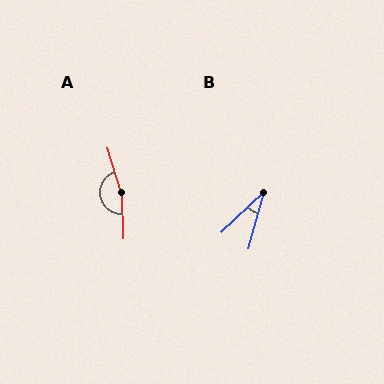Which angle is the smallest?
B, at approximately 31 degrees.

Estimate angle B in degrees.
Approximately 31 degrees.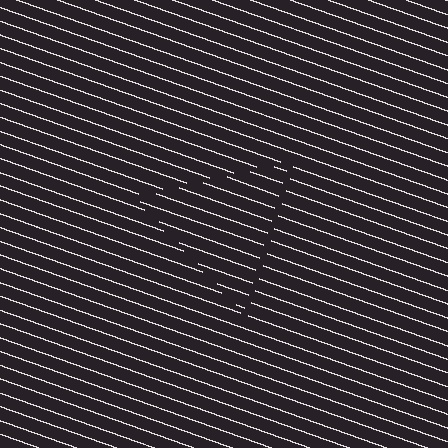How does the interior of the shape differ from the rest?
The interior of the shape contains the same grating, shifted by half a period — the contour is defined by the phase discontinuity where line-ends from the inner and outer gratings abut.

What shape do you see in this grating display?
An illusory triangle. The interior of the shape contains the same grating, shifted by half a period — the contour is defined by the phase discontinuity where line-ends from the inner and outer gratings abut.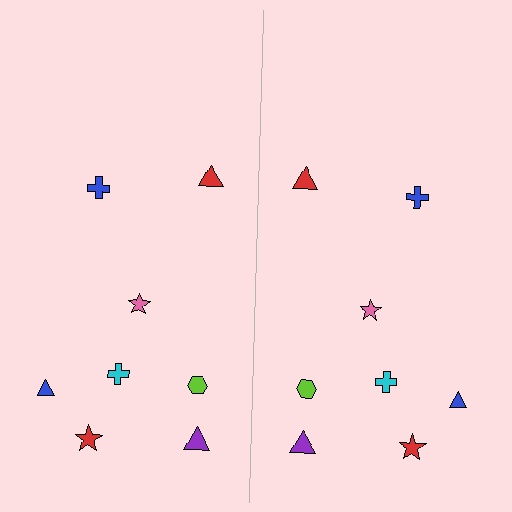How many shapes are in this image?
There are 16 shapes in this image.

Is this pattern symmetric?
Yes, this pattern has bilateral (reflection) symmetry.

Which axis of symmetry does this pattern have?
The pattern has a vertical axis of symmetry running through the center of the image.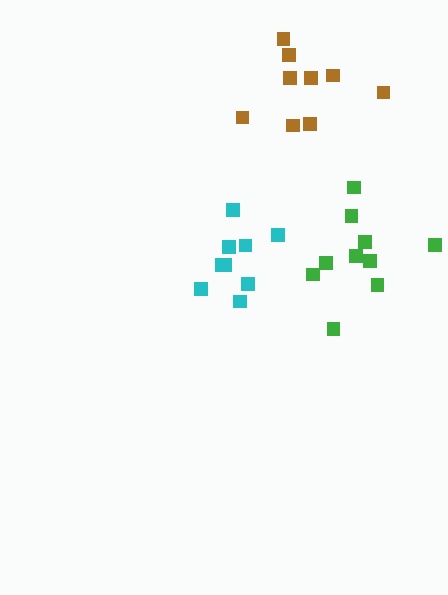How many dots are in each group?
Group 1: 9 dots, Group 2: 9 dots, Group 3: 10 dots (28 total).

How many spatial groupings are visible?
There are 3 spatial groupings.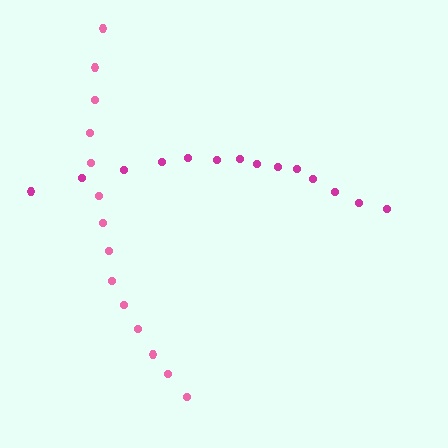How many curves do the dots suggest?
There are 2 distinct paths.